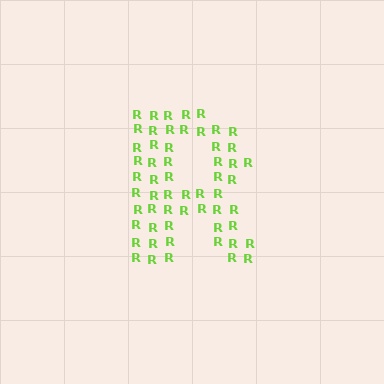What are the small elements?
The small elements are letter R's.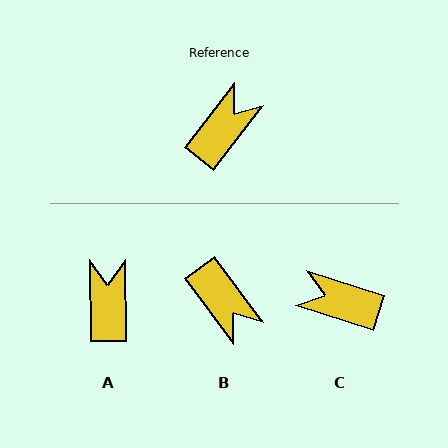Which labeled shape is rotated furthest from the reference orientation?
C, about 110 degrees away.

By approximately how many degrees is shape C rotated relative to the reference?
Approximately 110 degrees counter-clockwise.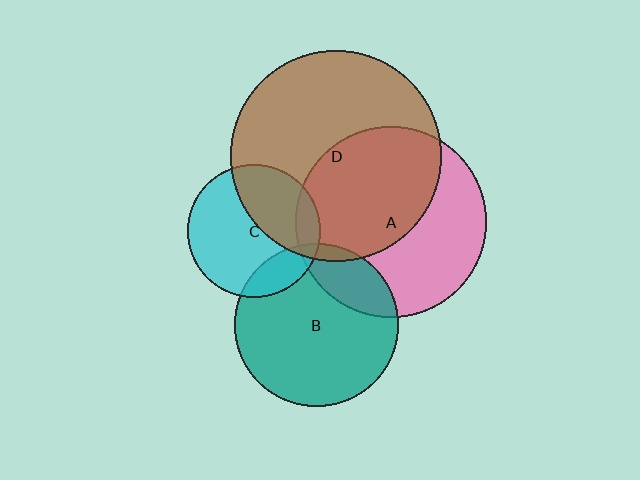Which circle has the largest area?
Circle D (brown).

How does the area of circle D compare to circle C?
Approximately 2.5 times.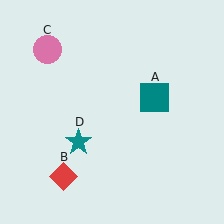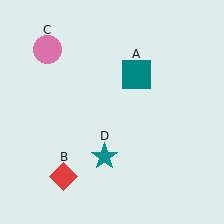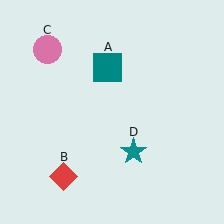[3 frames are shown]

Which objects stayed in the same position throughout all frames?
Red diamond (object B) and pink circle (object C) remained stationary.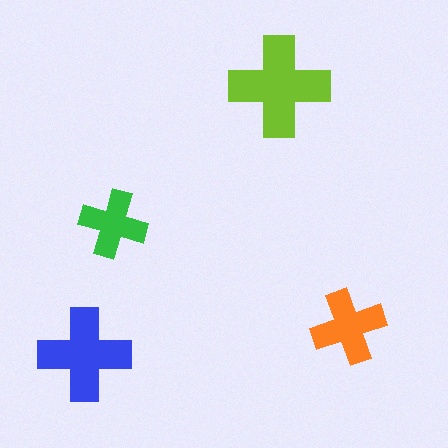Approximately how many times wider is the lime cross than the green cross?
About 1.5 times wider.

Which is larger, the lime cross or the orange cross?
The lime one.